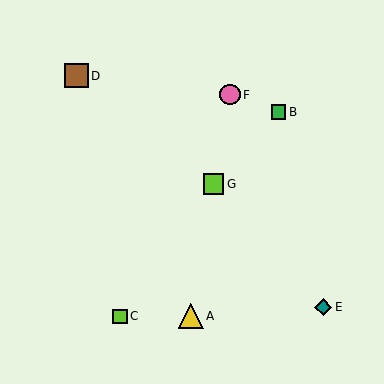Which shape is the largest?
The yellow triangle (labeled A) is the largest.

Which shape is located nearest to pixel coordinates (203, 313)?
The yellow triangle (labeled A) at (191, 316) is nearest to that location.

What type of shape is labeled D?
Shape D is a brown square.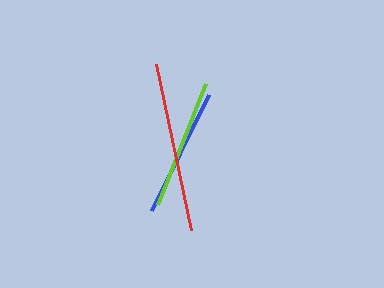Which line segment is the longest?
The red line is the longest at approximately 170 pixels.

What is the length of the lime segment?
The lime segment is approximately 131 pixels long.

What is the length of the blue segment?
The blue segment is approximately 130 pixels long.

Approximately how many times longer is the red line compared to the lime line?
The red line is approximately 1.3 times the length of the lime line.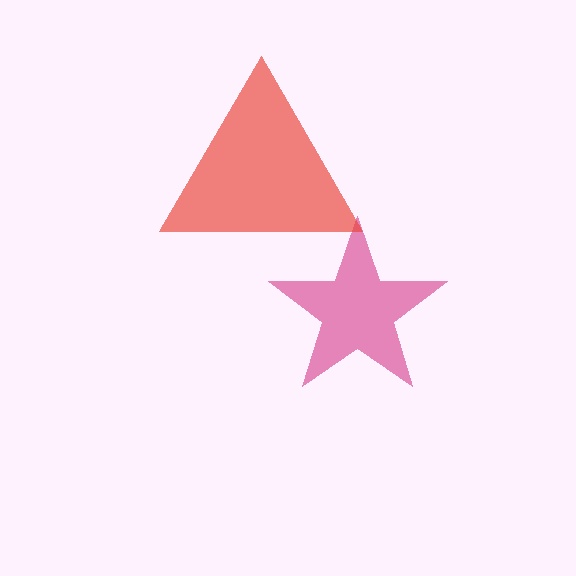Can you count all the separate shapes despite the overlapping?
Yes, there are 2 separate shapes.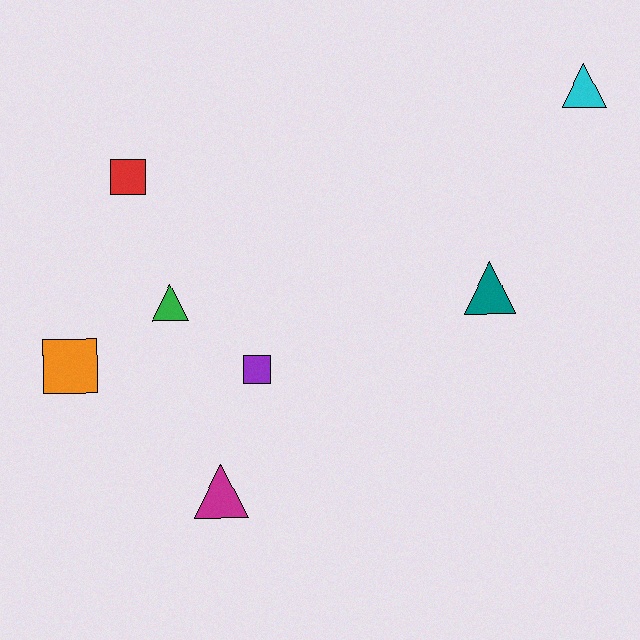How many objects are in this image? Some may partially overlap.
There are 7 objects.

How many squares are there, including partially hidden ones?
There are 3 squares.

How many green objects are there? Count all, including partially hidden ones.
There is 1 green object.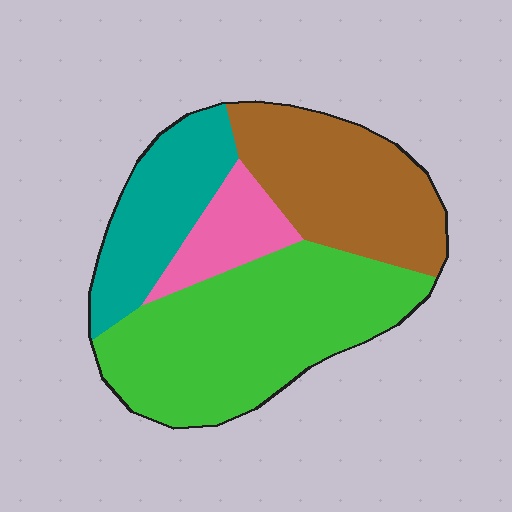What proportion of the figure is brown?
Brown takes up about one quarter (1/4) of the figure.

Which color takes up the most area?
Green, at roughly 45%.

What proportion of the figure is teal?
Teal takes up between a sixth and a third of the figure.